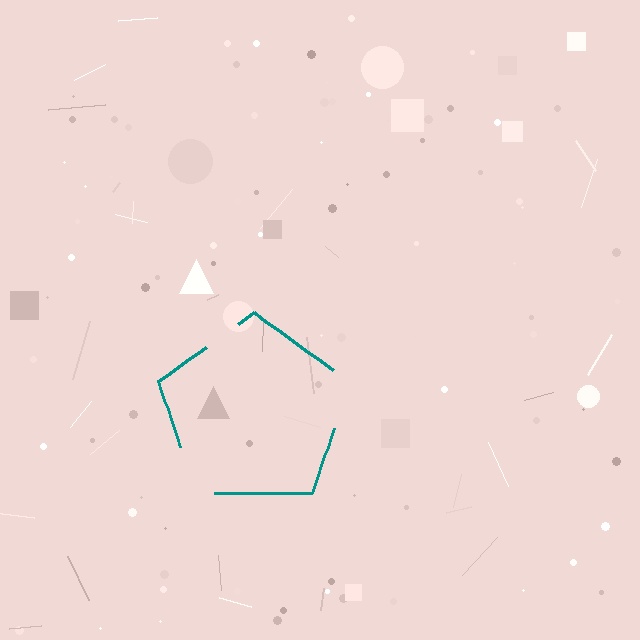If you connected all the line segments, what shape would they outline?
They would outline a pentagon.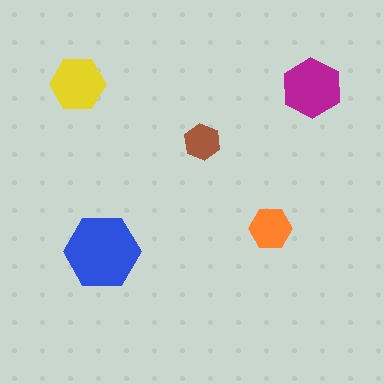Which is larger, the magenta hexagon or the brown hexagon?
The magenta one.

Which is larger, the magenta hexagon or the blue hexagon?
The blue one.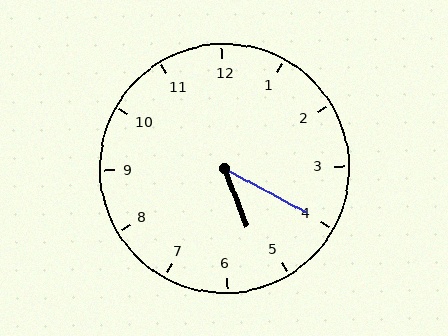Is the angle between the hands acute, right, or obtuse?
It is acute.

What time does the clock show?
5:20.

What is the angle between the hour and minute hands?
Approximately 40 degrees.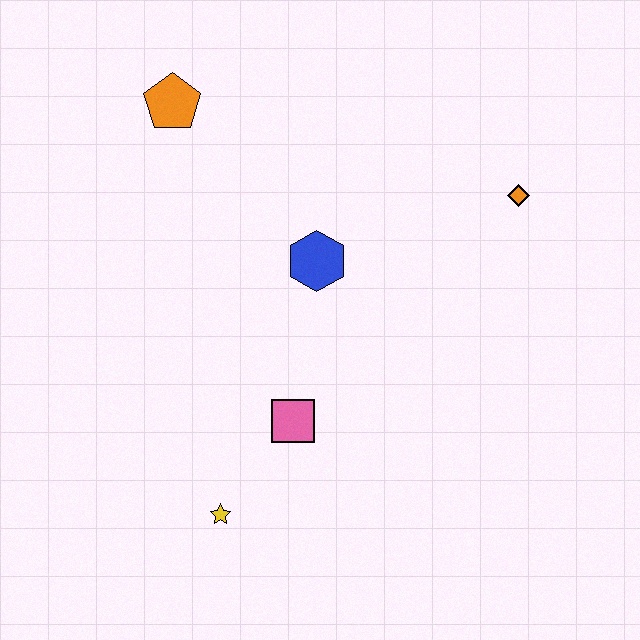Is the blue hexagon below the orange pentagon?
Yes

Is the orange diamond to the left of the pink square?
No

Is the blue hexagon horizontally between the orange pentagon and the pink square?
No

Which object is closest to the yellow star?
The pink square is closest to the yellow star.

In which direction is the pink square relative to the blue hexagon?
The pink square is below the blue hexagon.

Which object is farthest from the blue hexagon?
The yellow star is farthest from the blue hexagon.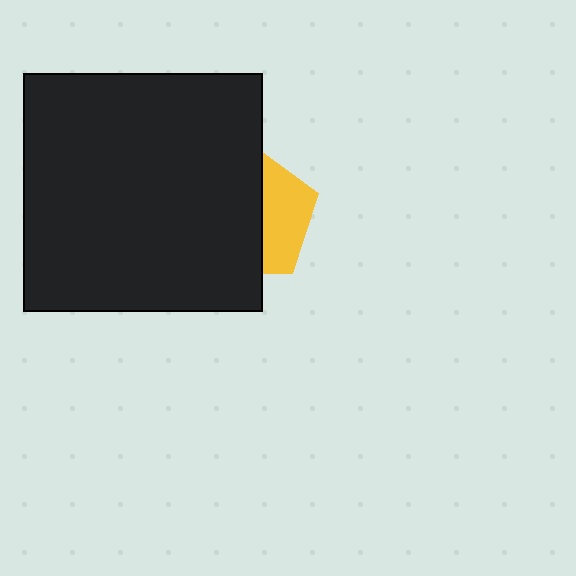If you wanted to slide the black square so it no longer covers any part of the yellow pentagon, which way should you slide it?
Slide it left — that is the most direct way to separate the two shapes.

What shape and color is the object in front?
The object in front is a black square.